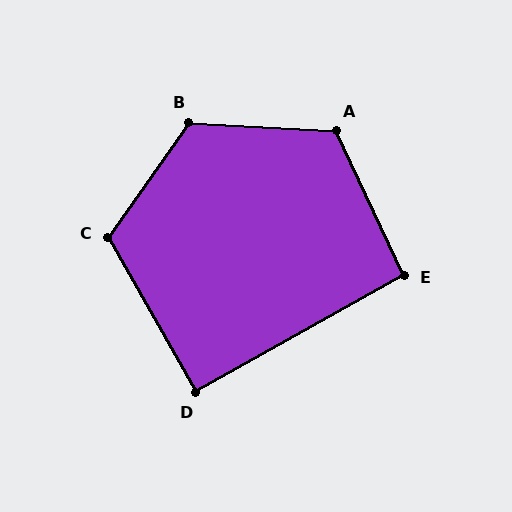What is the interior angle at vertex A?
Approximately 118 degrees (obtuse).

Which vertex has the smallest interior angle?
D, at approximately 90 degrees.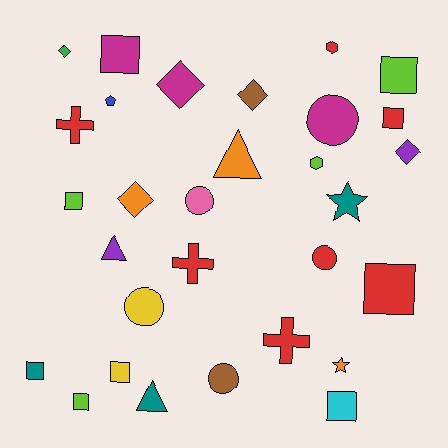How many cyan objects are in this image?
There is 1 cyan object.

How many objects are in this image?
There are 30 objects.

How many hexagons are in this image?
There are 2 hexagons.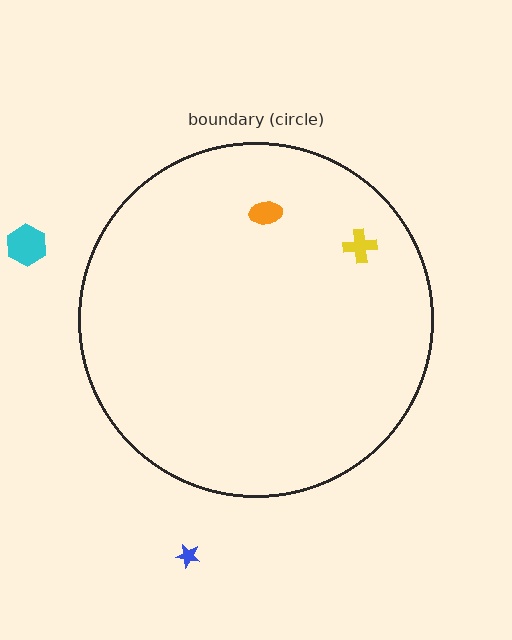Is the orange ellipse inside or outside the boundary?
Inside.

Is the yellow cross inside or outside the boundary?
Inside.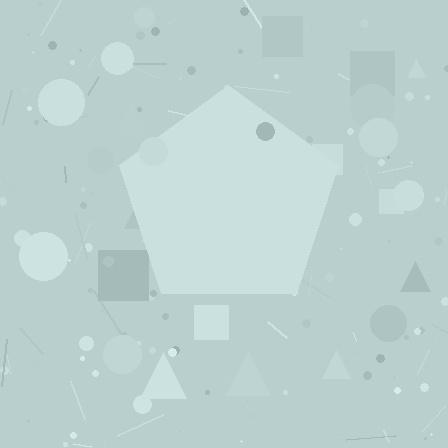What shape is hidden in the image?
A pentagon is hidden in the image.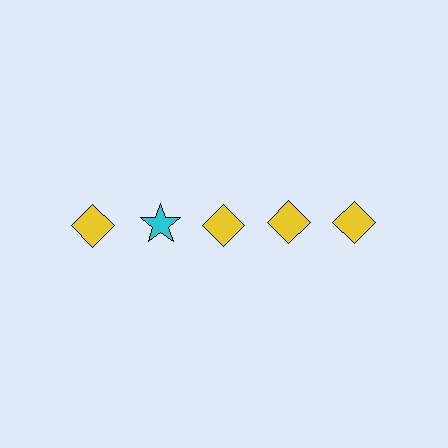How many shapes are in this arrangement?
There are 5 shapes arranged in a grid pattern.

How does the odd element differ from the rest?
It differs in both color (cyan instead of yellow) and shape (star instead of diamond).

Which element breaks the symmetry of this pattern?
The cyan star in the top row, second from left column breaks the symmetry. All other shapes are yellow diamonds.